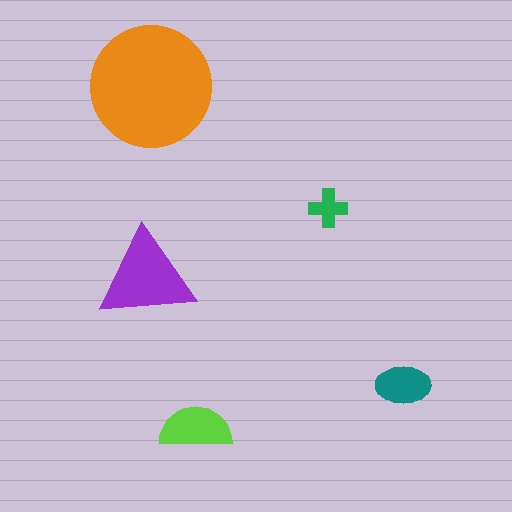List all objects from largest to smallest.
The orange circle, the purple triangle, the lime semicircle, the teal ellipse, the green cross.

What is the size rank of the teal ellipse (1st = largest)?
4th.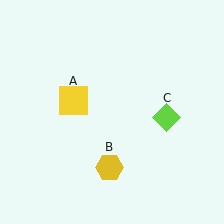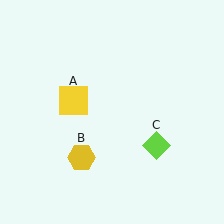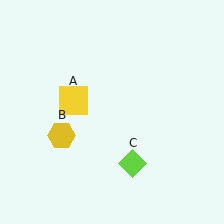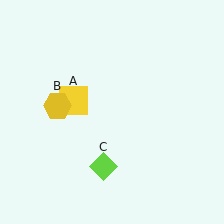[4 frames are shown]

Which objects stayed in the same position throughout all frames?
Yellow square (object A) remained stationary.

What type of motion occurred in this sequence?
The yellow hexagon (object B), lime diamond (object C) rotated clockwise around the center of the scene.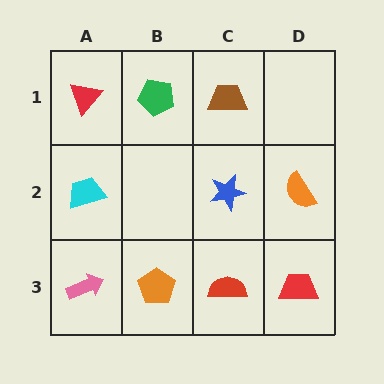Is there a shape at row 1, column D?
No, that cell is empty.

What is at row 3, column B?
An orange pentagon.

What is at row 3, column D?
A red trapezoid.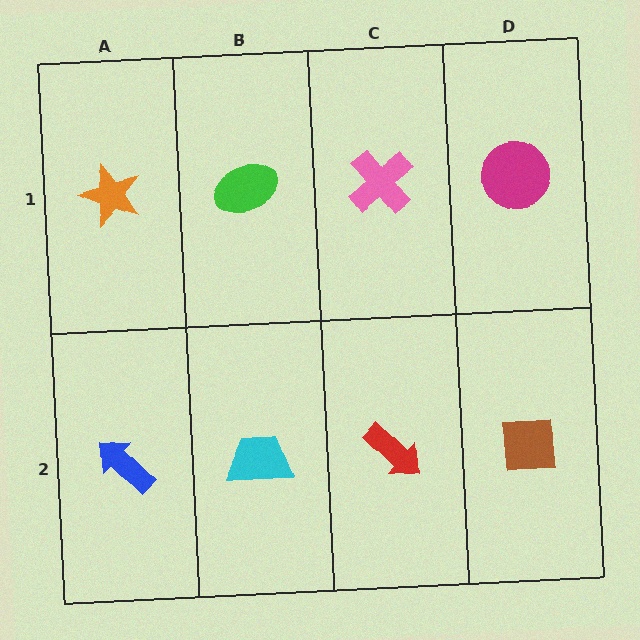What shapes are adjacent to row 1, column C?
A red arrow (row 2, column C), a green ellipse (row 1, column B), a magenta circle (row 1, column D).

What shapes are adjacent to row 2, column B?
A green ellipse (row 1, column B), a blue arrow (row 2, column A), a red arrow (row 2, column C).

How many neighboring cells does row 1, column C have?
3.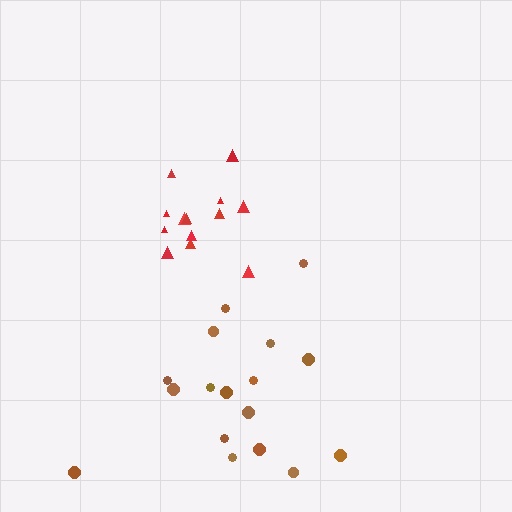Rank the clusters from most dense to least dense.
red, brown.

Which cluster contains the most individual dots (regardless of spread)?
Brown (17).